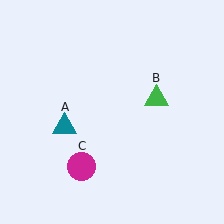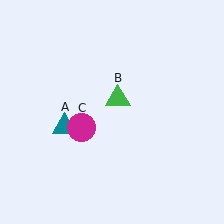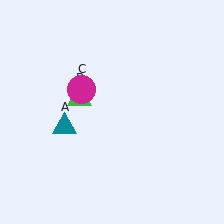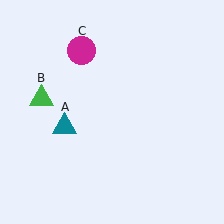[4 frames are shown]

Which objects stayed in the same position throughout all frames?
Teal triangle (object A) remained stationary.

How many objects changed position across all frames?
2 objects changed position: green triangle (object B), magenta circle (object C).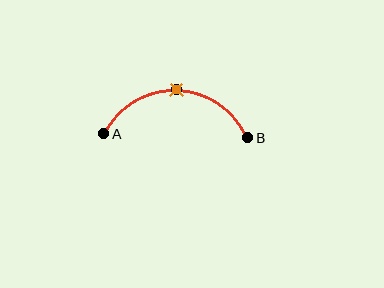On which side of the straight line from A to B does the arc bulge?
The arc bulges above the straight line connecting A and B.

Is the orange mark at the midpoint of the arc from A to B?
Yes. The orange mark lies on the arc at equal arc-length from both A and B — it is the arc midpoint.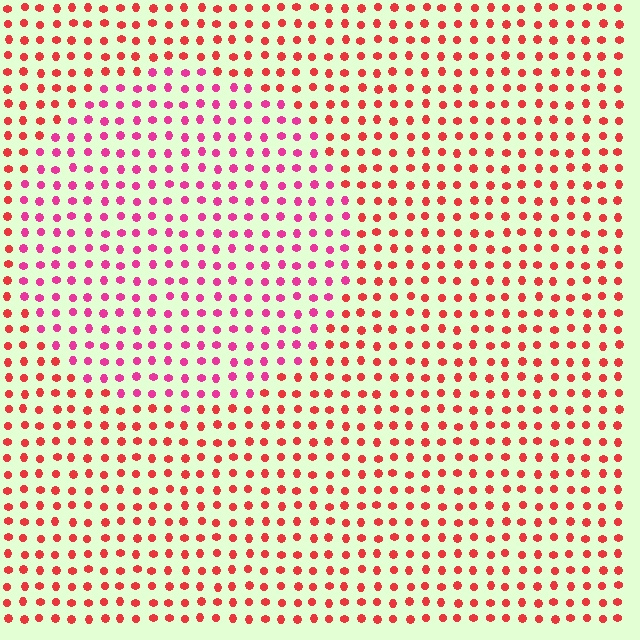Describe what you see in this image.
The image is filled with small red elements in a uniform arrangement. A circle-shaped region is visible where the elements are tinted to a slightly different hue, forming a subtle color boundary.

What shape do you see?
I see a circle.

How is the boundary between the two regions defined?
The boundary is defined purely by a slight shift in hue (about 33 degrees). Spacing, size, and orientation are identical on both sides.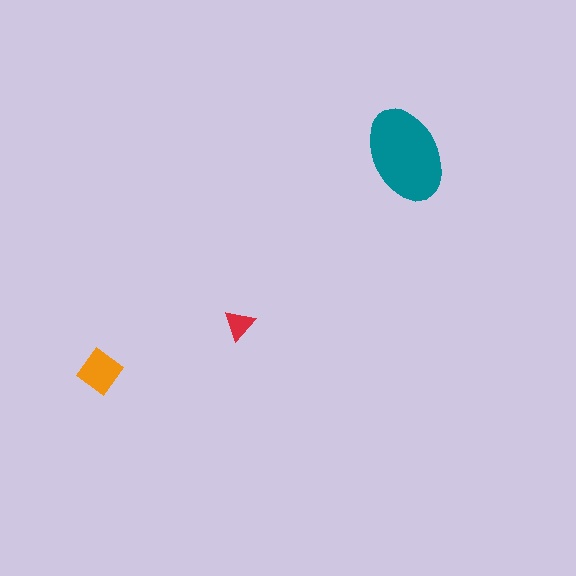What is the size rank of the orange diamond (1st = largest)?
2nd.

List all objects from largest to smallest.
The teal ellipse, the orange diamond, the red triangle.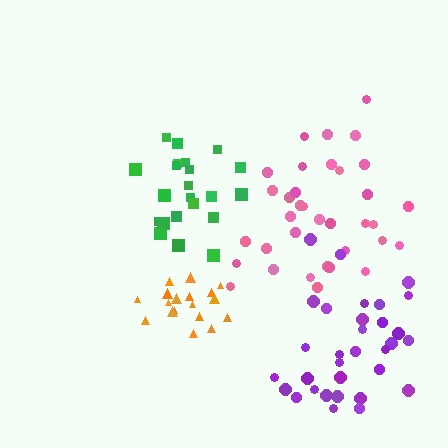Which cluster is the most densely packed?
Orange.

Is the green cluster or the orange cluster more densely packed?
Orange.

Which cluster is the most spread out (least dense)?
Purple.